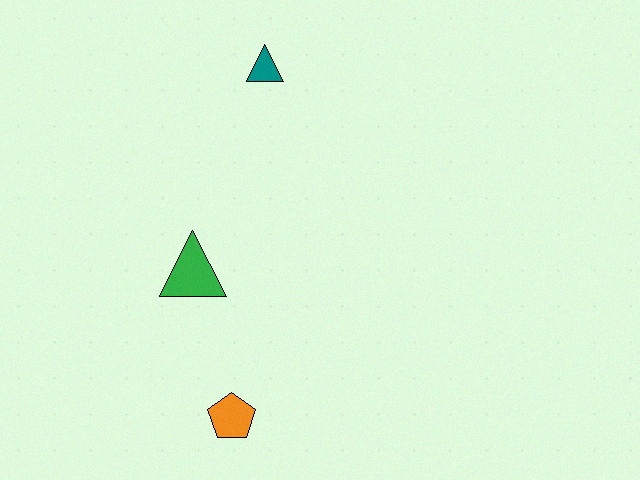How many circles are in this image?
There are no circles.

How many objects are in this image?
There are 3 objects.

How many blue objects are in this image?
There are no blue objects.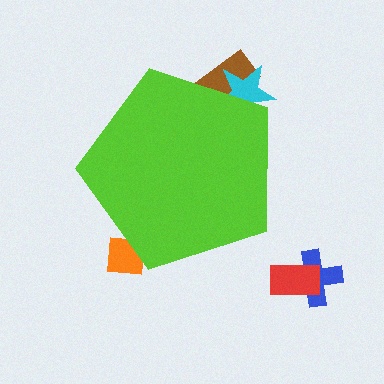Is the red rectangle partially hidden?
No, the red rectangle is fully visible.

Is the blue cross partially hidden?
No, the blue cross is fully visible.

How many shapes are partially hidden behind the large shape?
3 shapes are partially hidden.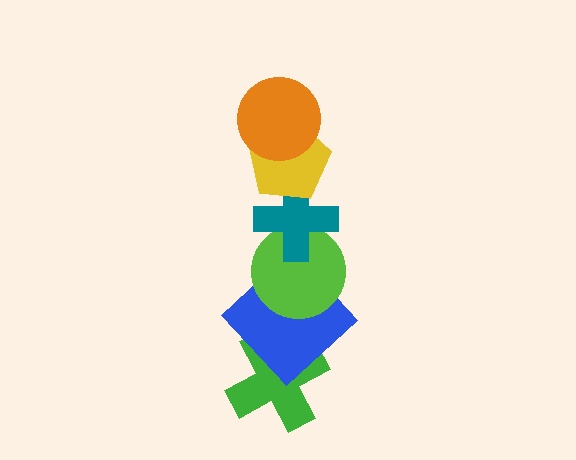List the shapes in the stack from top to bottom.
From top to bottom: the orange circle, the yellow pentagon, the teal cross, the lime circle, the blue diamond, the green cross.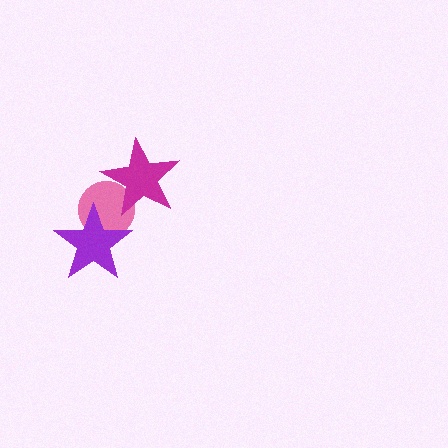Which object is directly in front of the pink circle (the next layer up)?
The purple star is directly in front of the pink circle.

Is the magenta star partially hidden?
No, no other shape covers it.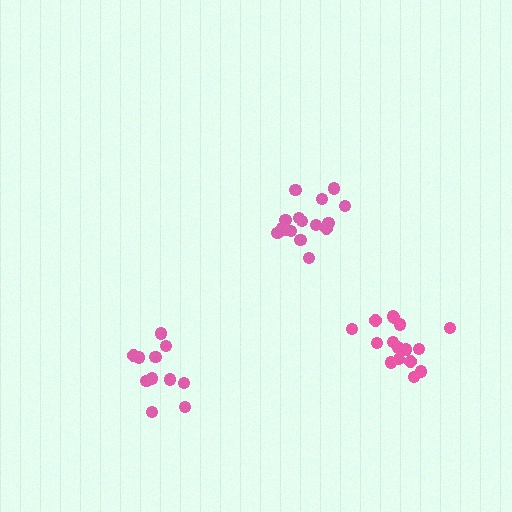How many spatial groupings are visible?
There are 3 spatial groupings.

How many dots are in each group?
Group 1: 11 dots, Group 2: 16 dots, Group 3: 16 dots (43 total).